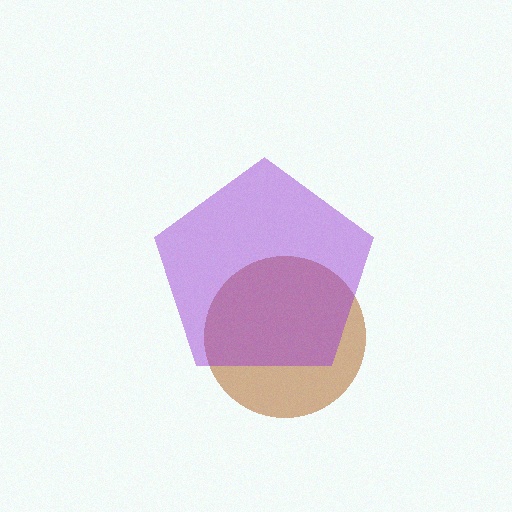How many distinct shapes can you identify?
There are 2 distinct shapes: a brown circle, a purple pentagon.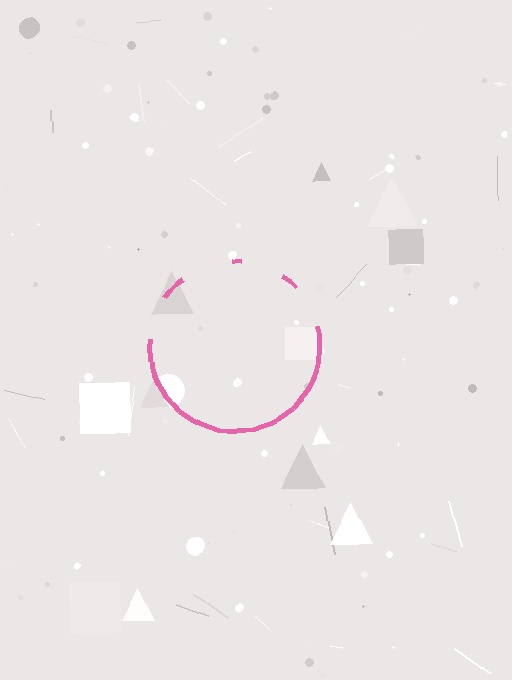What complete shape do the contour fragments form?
The contour fragments form a circle.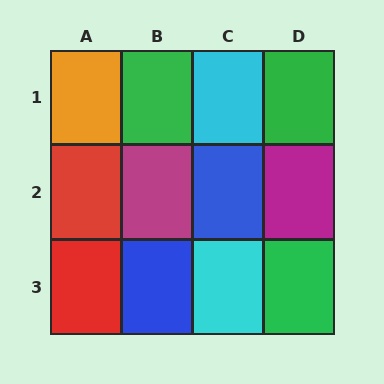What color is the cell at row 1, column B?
Green.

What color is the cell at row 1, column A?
Orange.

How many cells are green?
3 cells are green.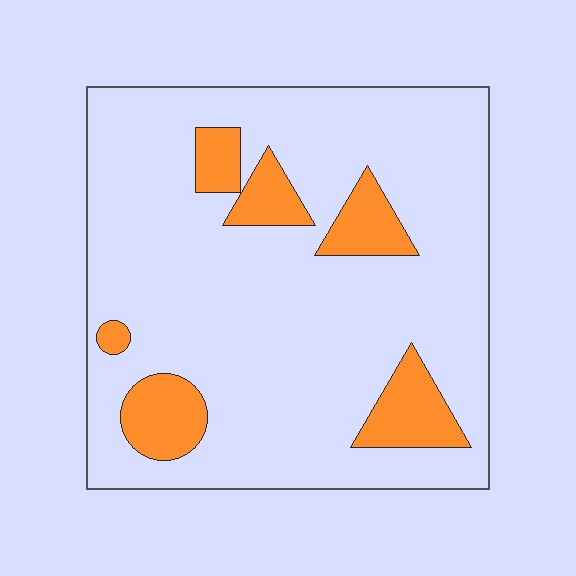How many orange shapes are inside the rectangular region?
6.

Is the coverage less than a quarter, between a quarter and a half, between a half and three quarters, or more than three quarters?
Less than a quarter.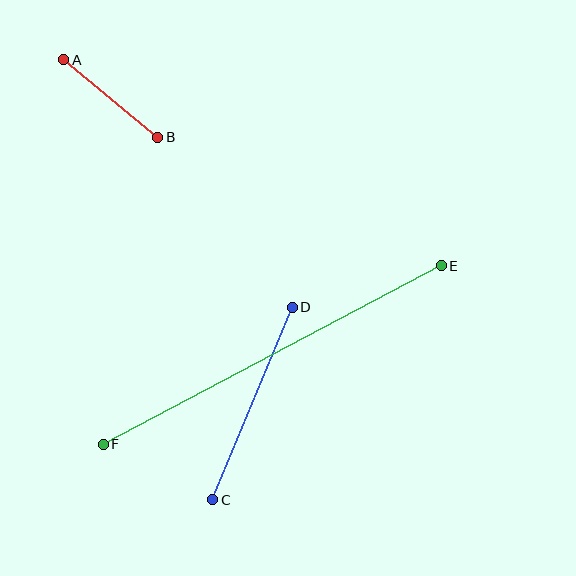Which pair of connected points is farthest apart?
Points E and F are farthest apart.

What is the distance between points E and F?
The distance is approximately 382 pixels.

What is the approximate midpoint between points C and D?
The midpoint is at approximately (252, 403) pixels.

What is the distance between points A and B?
The distance is approximately 122 pixels.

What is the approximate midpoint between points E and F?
The midpoint is at approximately (272, 355) pixels.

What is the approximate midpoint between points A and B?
The midpoint is at approximately (111, 98) pixels.